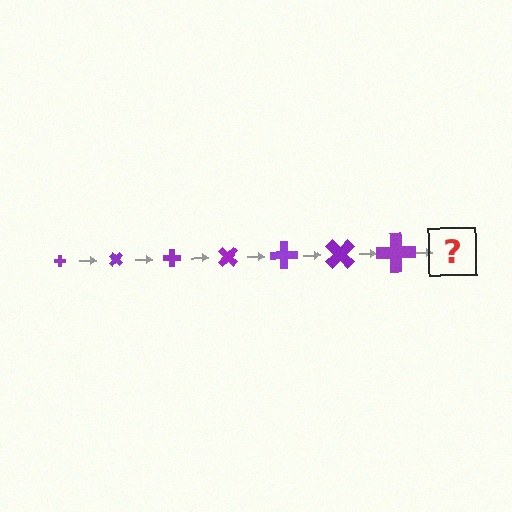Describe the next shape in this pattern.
It should be a cross, larger than the previous one and rotated 315 degrees from the start.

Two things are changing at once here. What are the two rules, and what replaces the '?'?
The two rules are that the cross grows larger each step and it rotates 45 degrees each step. The '?' should be a cross, larger than the previous one and rotated 315 degrees from the start.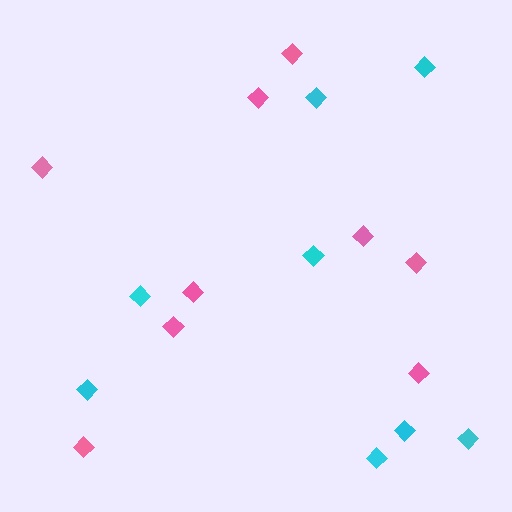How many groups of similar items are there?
There are 2 groups: one group of cyan diamonds (8) and one group of pink diamonds (9).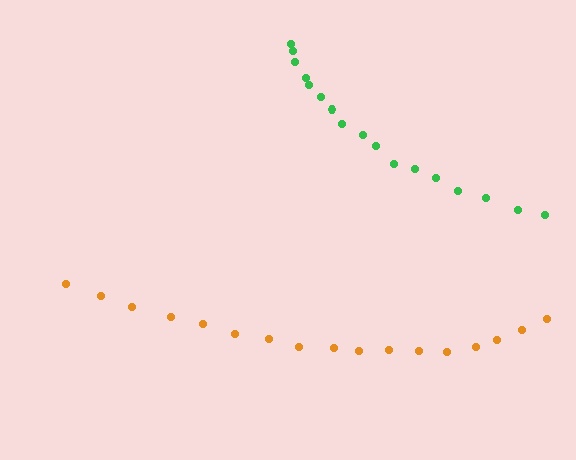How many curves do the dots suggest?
There are 2 distinct paths.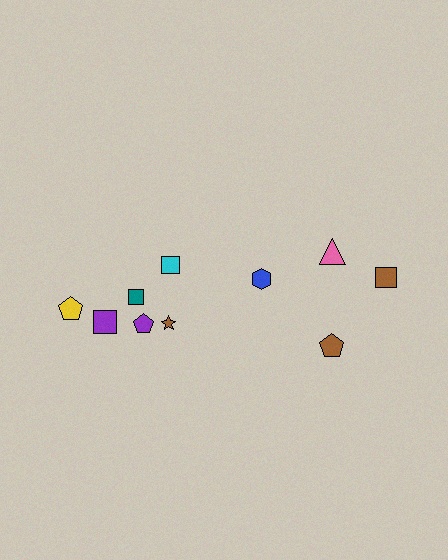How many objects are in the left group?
There are 6 objects.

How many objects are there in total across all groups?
There are 10 objects.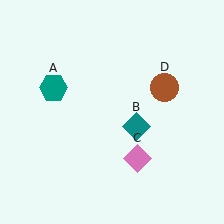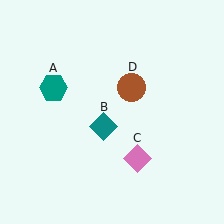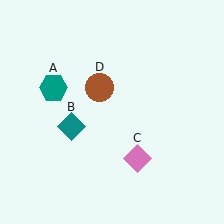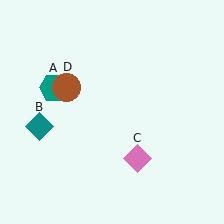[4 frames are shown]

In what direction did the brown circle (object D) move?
The brown circle (object D) moved left.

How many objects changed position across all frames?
2 objects changed position: teal diamond (object B), brown circle (object D).